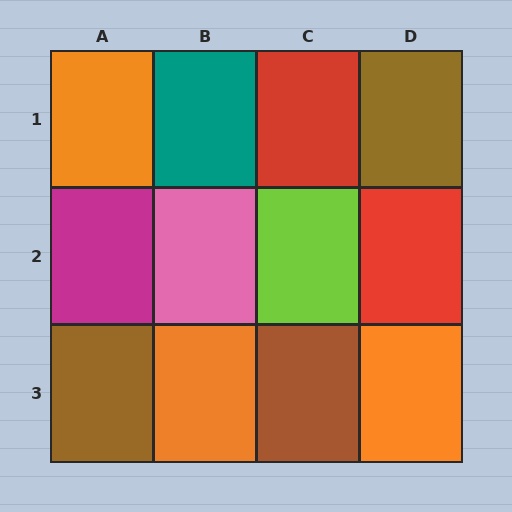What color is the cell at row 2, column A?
Magenta.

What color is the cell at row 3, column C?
Brown.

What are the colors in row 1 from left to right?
Orange, teal, red, brown.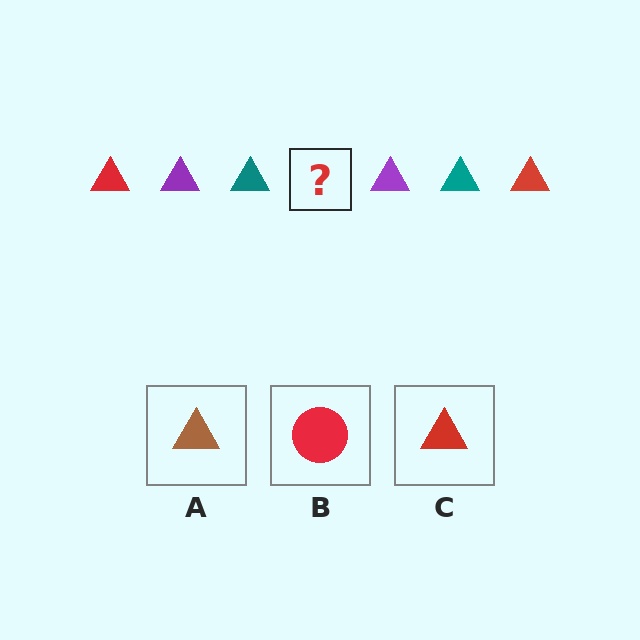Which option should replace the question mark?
Option C.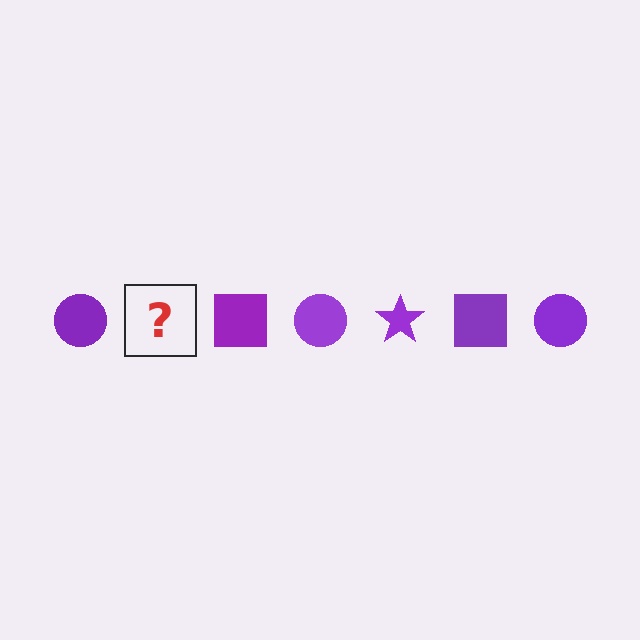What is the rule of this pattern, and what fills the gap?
The rule is that the pattern cycles through circle, star, square shapes in purple. The gap should be filled with a purple star.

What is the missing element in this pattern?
The missing element is a purple star.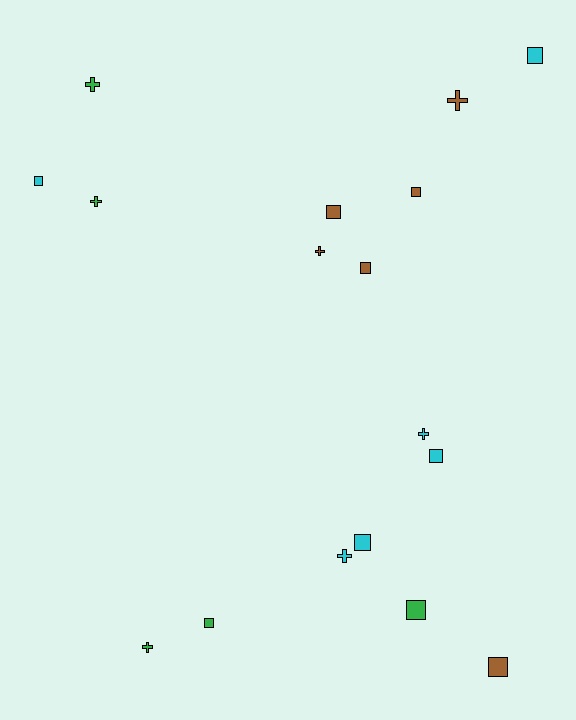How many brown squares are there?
There are 4 brown squares.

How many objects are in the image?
There are 17 objects.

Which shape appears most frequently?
Square, with 10 objects.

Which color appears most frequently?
Cyan, with 6 objects.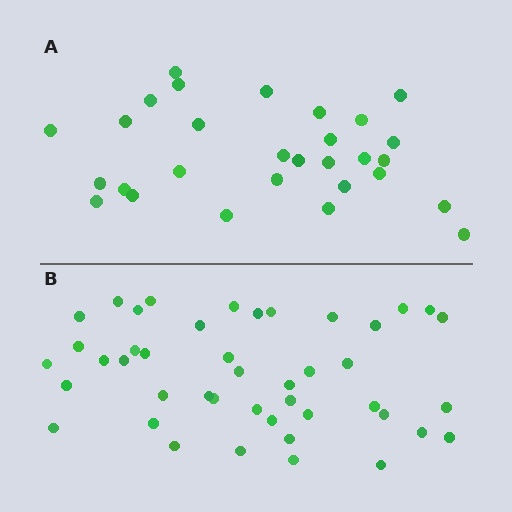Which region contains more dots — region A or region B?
Region B (the bottom region) has more dots.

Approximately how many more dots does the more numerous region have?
Region B has approximately 15 more dots than region A.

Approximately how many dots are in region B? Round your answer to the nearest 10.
About 40 dots. (The exact count is 44, which rounds to 40.)